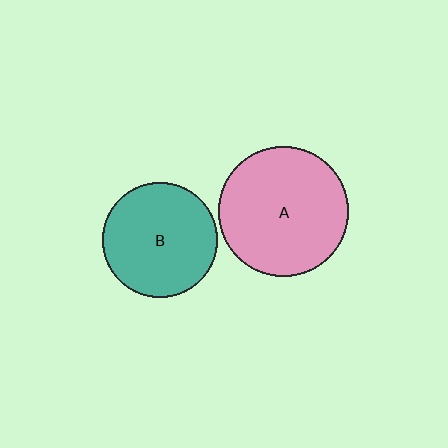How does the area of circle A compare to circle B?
Approximately 1.3 times.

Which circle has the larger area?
Circle A (pink).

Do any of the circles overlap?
No, none of the circles overlap.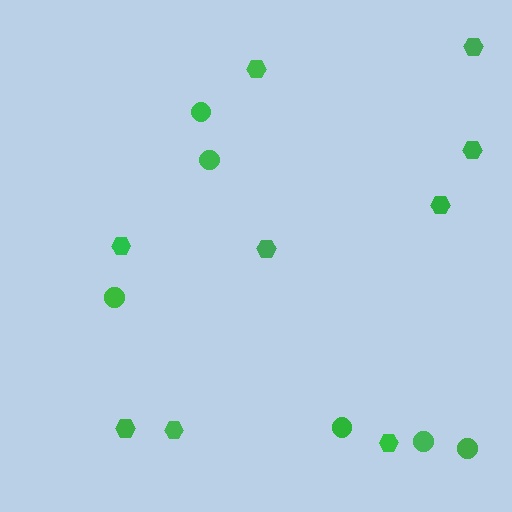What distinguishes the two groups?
There are 2 groups: one group of hexagons (9) and one group of circles (6).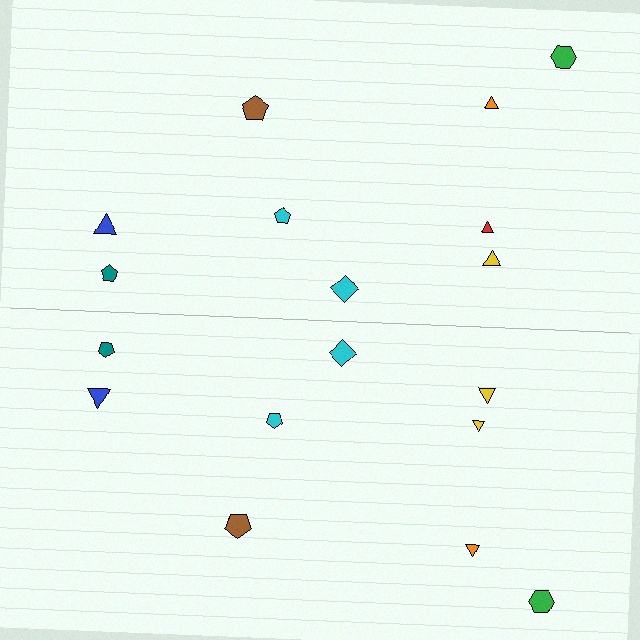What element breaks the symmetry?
The yellow triangle on the bottom side breaks the symmetry — its mirror counterpart is red.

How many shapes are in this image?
There are 18 shapes in this image.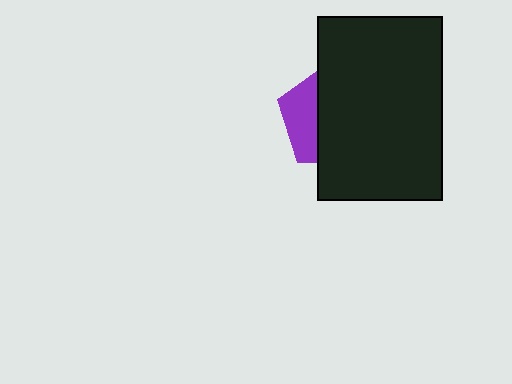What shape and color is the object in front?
The object in front is a black rectangle.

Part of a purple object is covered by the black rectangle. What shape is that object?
It is a pentagon.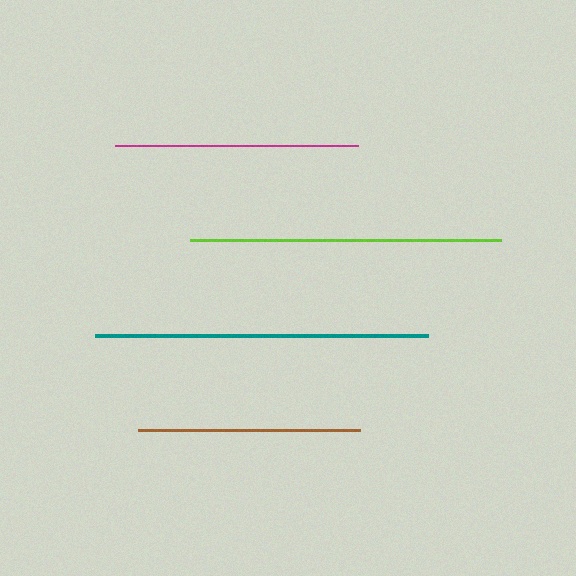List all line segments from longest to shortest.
From longest to shortest: teal, lime, magenta, brown.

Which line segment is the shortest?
The brown line is the shortest at approximately 222 pixels.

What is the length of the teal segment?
The teal segment is approximately 333 pixels long.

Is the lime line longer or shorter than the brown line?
The lime line is longer than the brown line.